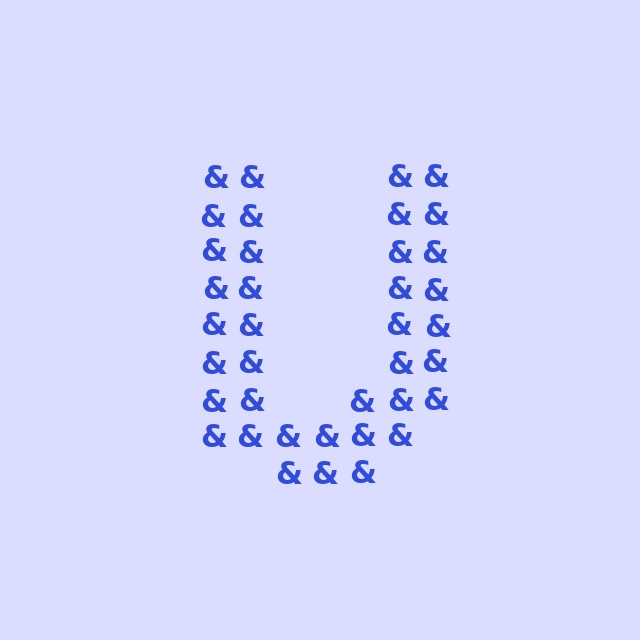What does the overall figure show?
The overall figure shows the letter U.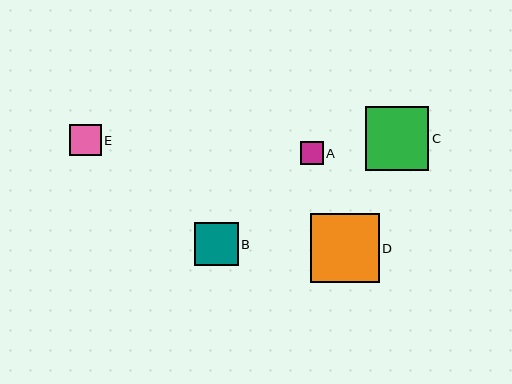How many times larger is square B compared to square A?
Square B is approximately 1.9 times the size of square A.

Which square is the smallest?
Square A is the smallest with a size of approximately 23 pixels.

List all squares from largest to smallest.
From largest to smallest: D, C, B, E, A.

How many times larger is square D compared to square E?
Square D is approximately 2.2 times the size of square E.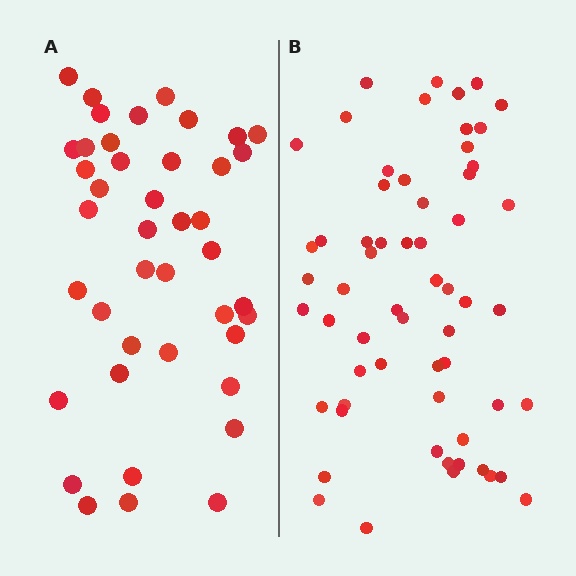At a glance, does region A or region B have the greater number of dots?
Region B (the right region) has more dots.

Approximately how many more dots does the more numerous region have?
Region B has approximately 20 more dots than region A.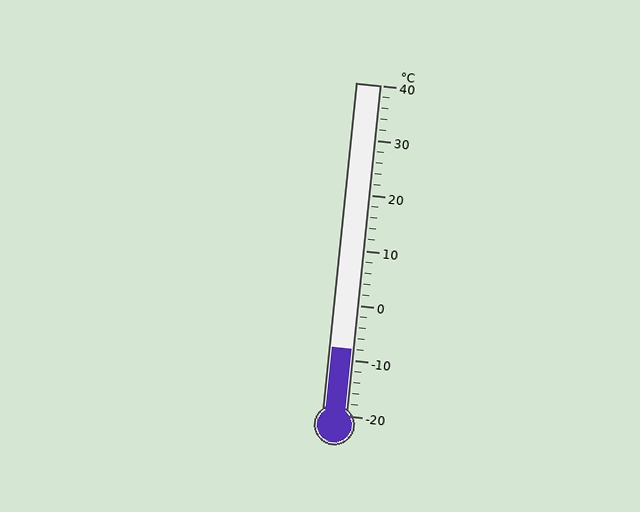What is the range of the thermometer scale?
The thermometer scale ranges from -20°C to 40°C.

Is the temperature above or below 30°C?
The temperature is below 30°C.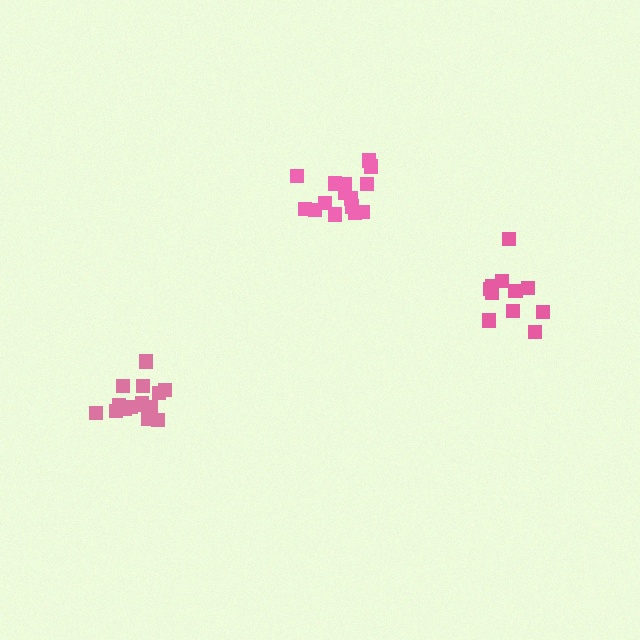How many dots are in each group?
Group 1: 15 dots, Group 2: 15 dots, Group 3: 11 dots (41 total).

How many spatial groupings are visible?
There are 3 spatial groupings.